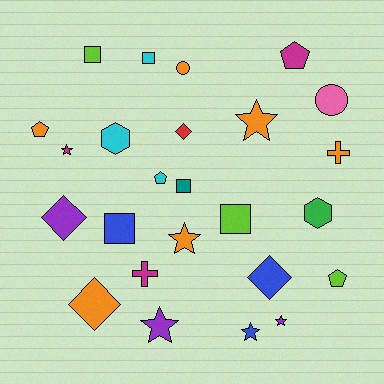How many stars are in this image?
There are 6 stars.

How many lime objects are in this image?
There are 3 lime objects.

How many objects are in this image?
There are 25 objects.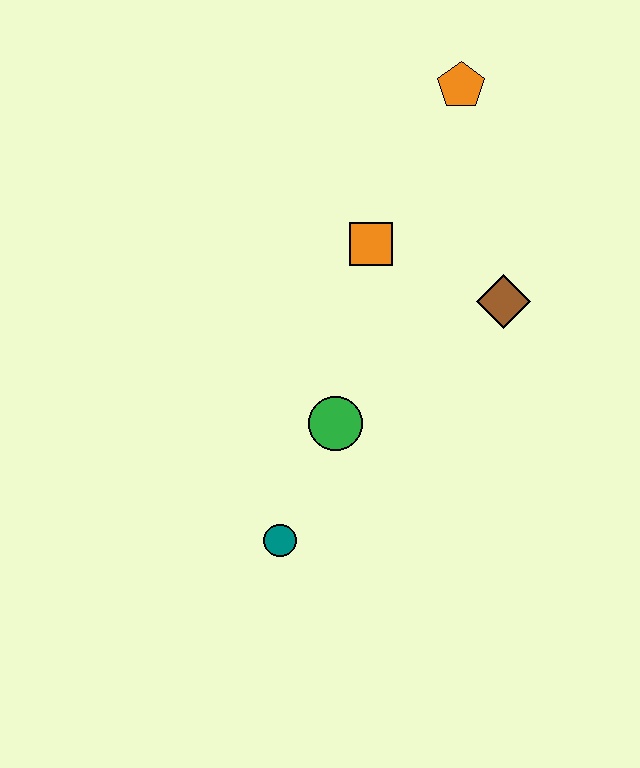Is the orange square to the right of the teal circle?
Yes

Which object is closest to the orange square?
The brown diamond is closest to the orange square.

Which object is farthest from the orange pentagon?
The teal circle is farthest from the orange pentagon.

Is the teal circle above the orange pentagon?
No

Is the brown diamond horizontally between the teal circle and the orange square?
No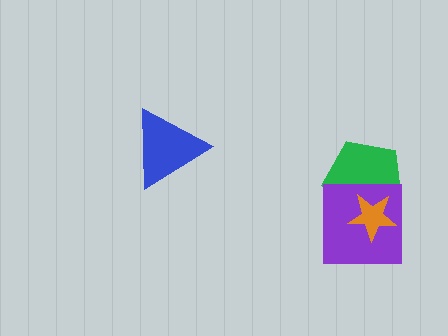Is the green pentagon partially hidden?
Yes, it is partially covered by another shape.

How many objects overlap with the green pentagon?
2 objects overlap with the green pentagon.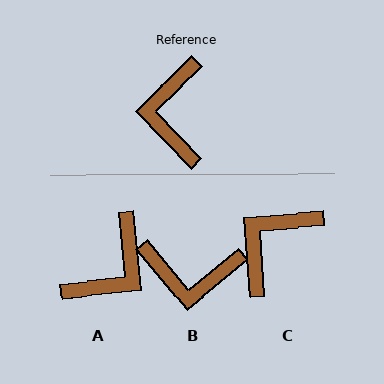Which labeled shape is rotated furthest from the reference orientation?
A, about 141 degrees away.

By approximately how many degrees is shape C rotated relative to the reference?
Approximately 40 degrees clockwise.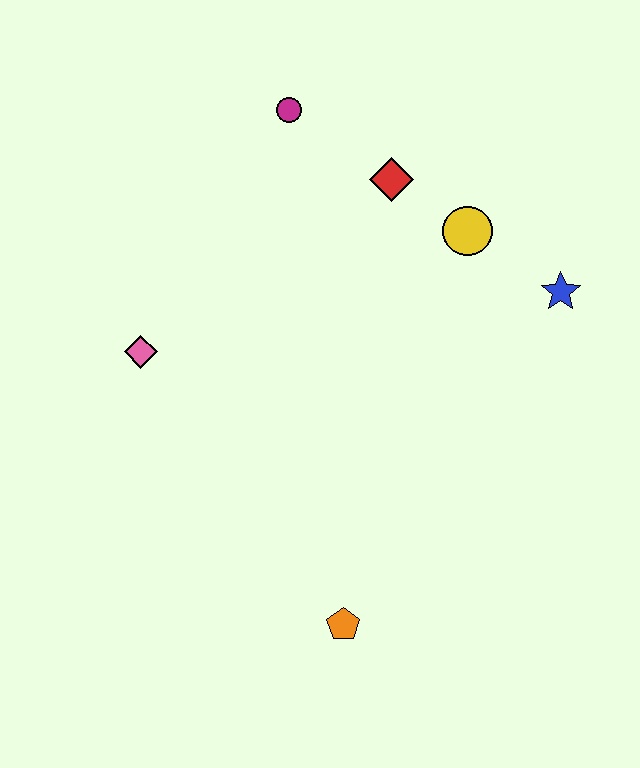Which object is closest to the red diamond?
The yellow circle is closest to the red diamond.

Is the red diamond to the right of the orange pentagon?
Yes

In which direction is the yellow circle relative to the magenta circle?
The yellow circle is to the right of the magenta circle.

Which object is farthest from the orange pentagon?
The magenta circle is farthest from the orange pentagon.